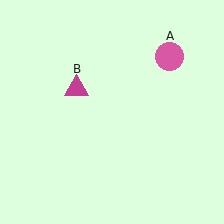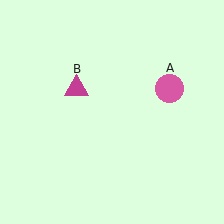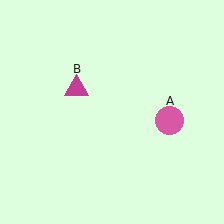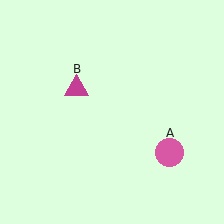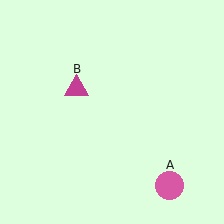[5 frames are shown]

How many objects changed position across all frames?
1 object changed position: pink circle (object A).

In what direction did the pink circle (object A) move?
The pink circle (object A) moved down.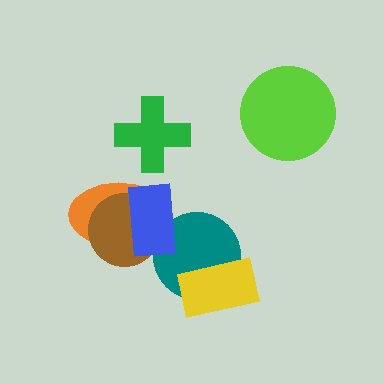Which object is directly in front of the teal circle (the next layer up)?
The blue rectangle is directly in front of the teal circle.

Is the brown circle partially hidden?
Yes, it is partially covered by another shape.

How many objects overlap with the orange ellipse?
2 objects overlap with the orange ellipse.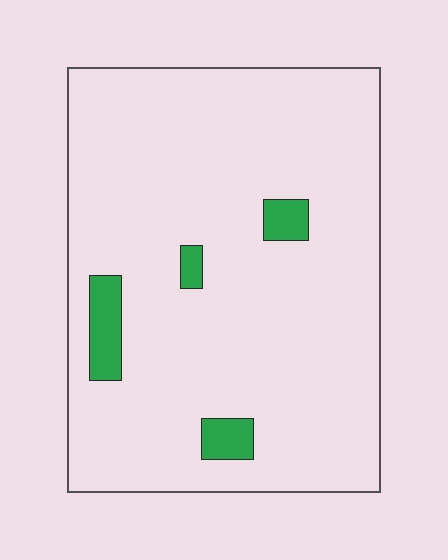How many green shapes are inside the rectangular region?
4.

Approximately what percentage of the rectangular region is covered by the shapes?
Approximately 5%.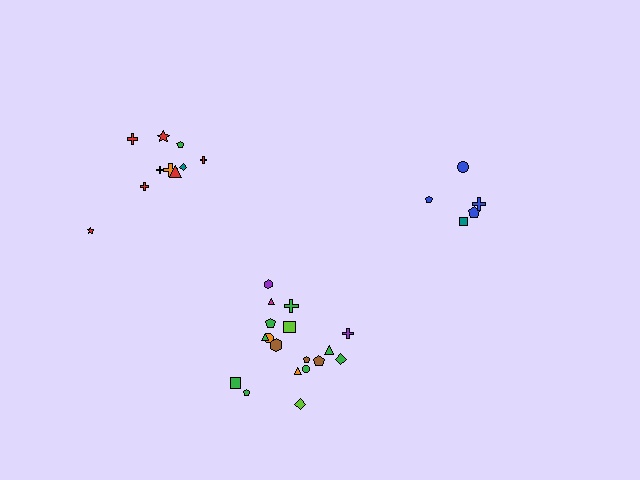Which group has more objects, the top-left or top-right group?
The top-left group.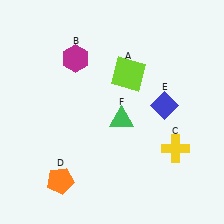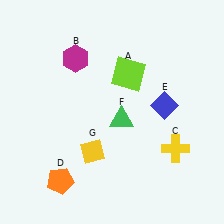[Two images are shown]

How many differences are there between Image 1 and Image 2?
There is 1 difference between the two images.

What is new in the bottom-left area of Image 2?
A yellow diamond (G) was added in the bottom-left area of Image 2.